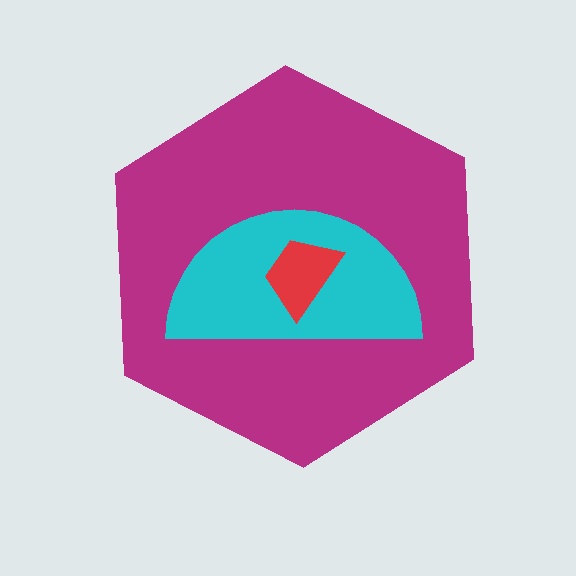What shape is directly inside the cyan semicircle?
The red trapezoid.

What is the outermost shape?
The magenta hexagon.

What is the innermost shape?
The red trapezoid.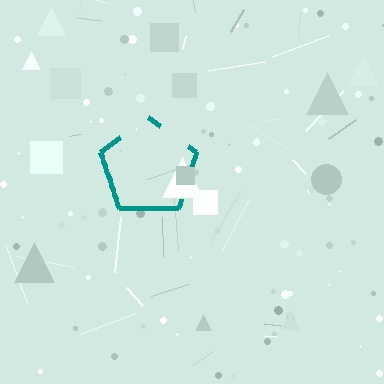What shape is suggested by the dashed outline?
The dashed outline suggests a pentagon.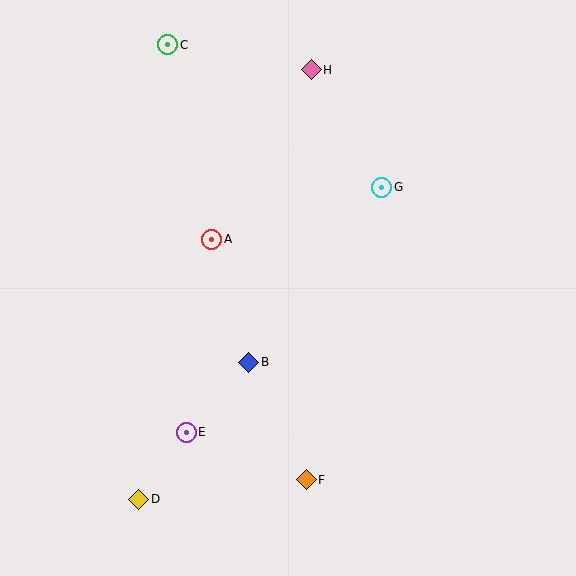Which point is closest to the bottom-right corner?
Point F is closest to the bottom-right corner.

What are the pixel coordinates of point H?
Point H is at (311, 70).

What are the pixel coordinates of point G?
Point G is at (382, 187).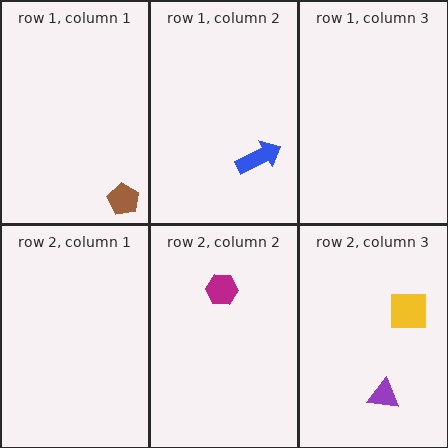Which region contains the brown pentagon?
The row 1, column 1 region.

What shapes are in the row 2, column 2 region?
The magenta hexagon.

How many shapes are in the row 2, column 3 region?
2.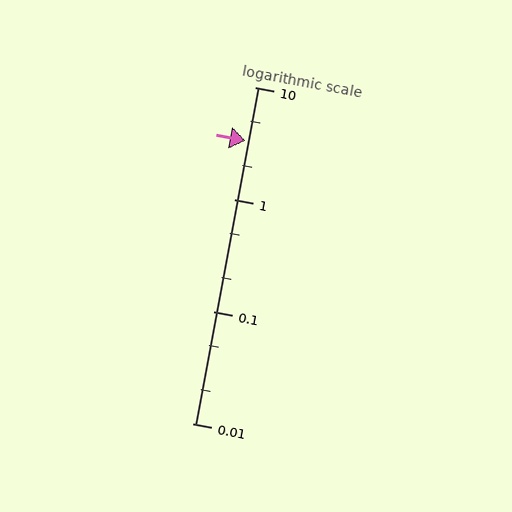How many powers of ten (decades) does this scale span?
The scale spans 3 decades, from 0.01 to 10.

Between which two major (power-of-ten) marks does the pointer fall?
The pointer is between 1 and 10.